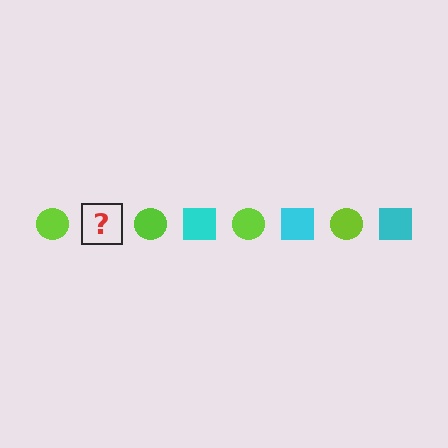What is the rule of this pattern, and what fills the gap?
The rule is that the pattern alternates between lime circle and cyan square. The gap should be filled with a cyan square.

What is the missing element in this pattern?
The missing element is a cyan square.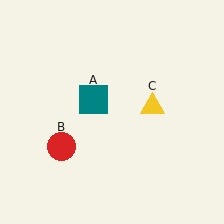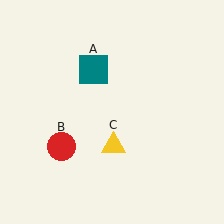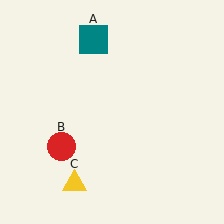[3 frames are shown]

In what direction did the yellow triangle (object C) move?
The yellow triangle (object C) moved down and to the left.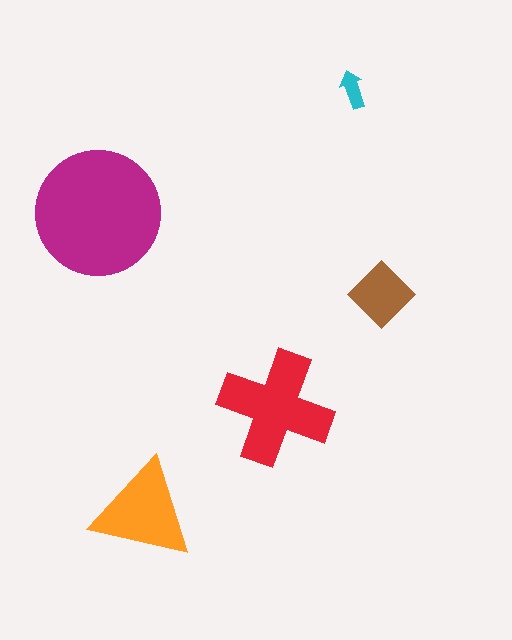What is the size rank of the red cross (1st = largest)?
2nd.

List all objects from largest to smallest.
The magenta circle, the red cross, the orange triangle, the brown diamond, the cyan arrow.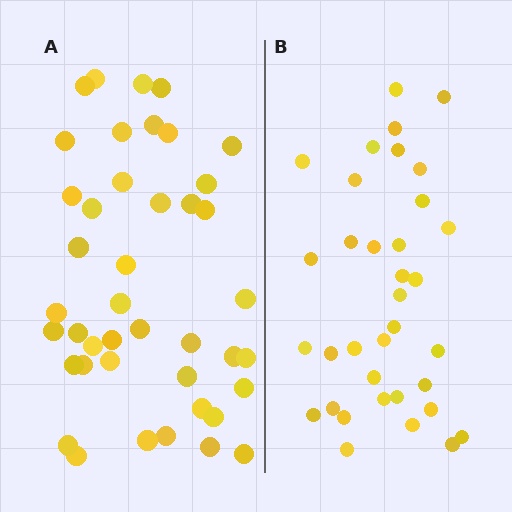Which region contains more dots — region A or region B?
Region A (the left region) has more dots.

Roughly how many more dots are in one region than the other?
Region A has roughly 8 or so more dots than region B.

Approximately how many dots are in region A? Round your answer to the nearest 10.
About 40 dots. (The exact count is 42, which rounds to 40.)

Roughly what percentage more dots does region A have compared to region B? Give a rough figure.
About 20% more.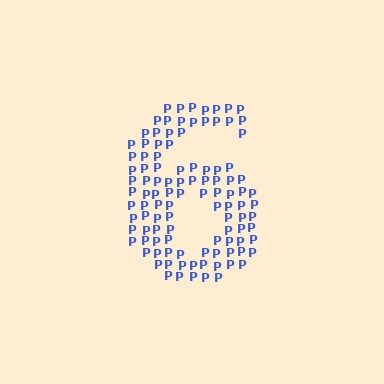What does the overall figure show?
The overall figure shows the digit 6.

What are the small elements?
The small elements are letter P's.